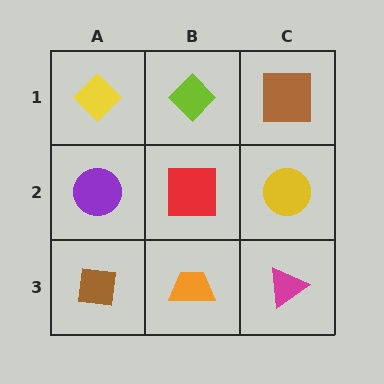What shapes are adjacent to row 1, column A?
A purple circle (row 2, column A), a lime diamond (row 1, column B).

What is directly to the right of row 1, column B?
A brown square.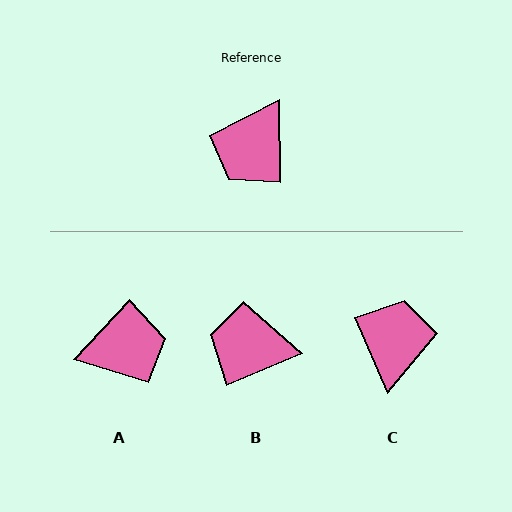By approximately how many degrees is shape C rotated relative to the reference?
Approximately 157 degrees clockwise.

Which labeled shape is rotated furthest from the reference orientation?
C, about 157 degrees away.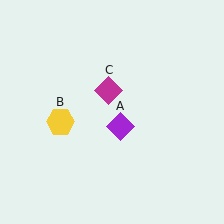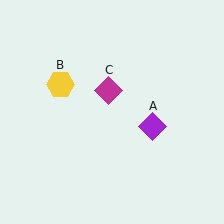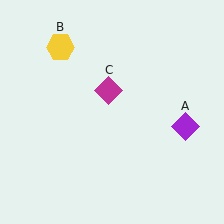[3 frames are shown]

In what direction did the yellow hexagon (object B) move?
The yellow hexagon (object B) moved up.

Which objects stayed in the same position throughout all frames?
Magenta diamond (object C) remained stationary.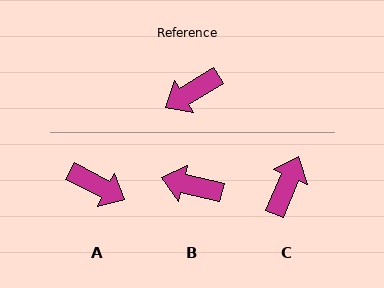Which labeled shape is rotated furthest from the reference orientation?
C, about 144 degrees away.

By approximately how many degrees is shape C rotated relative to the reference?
Approximately 144 degrees clockwise.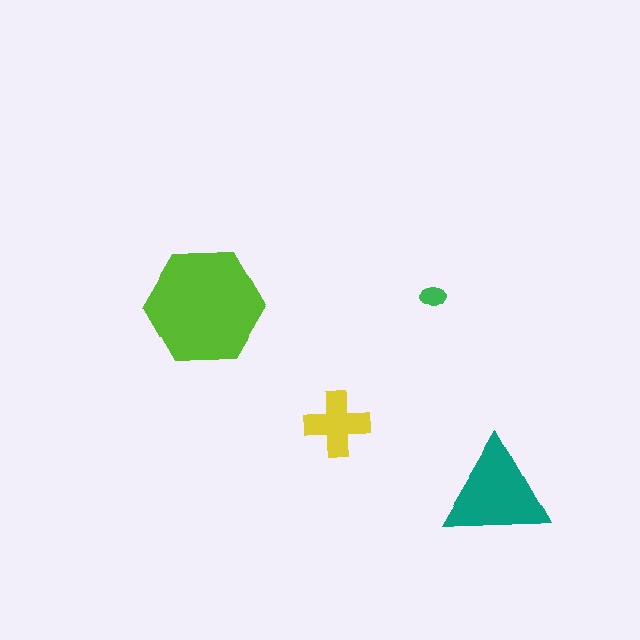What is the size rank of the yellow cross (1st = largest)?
3rd.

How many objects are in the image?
There are 4 objects in the image.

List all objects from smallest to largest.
The green ellipse, the yellow cross, the teal triangle, the lime hexagon.